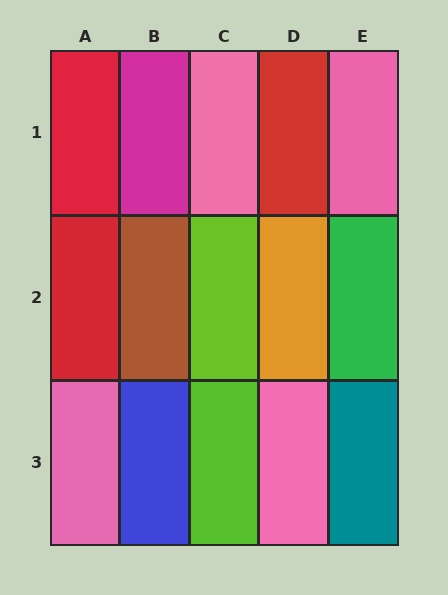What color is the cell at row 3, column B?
Blue.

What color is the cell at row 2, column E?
Green.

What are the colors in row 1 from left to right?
Red, magenta, pink, red, pink.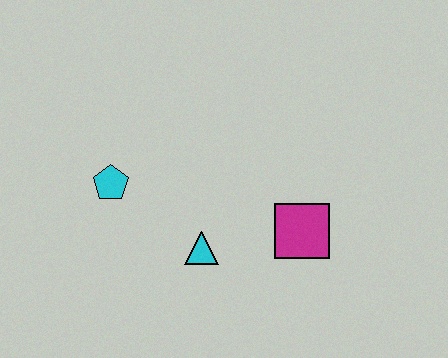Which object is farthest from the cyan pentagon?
The magenta square is farthest from the cyan pentagon.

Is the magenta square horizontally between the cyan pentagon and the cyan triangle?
No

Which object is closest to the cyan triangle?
The magenta square is closest to the cyan triangle.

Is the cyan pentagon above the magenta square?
Yes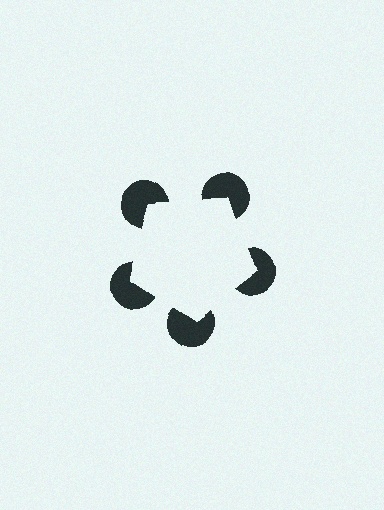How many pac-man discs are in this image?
There are 5 — one at each vertex of the illusory pentagon.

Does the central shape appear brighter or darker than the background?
It typically appears slightly brighter than the background, even though no actual brightness change is drawn.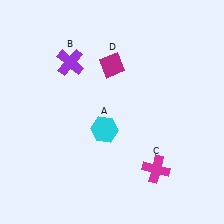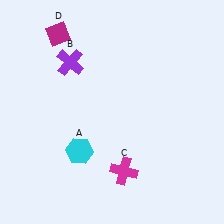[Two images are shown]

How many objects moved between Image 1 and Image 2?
3 objects moved between the two images.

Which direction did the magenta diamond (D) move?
The magenta diamond (D) moved left.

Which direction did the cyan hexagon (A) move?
The cyan hexagon (A) moved left.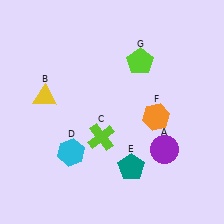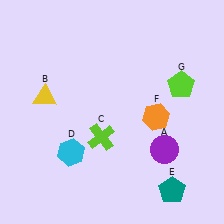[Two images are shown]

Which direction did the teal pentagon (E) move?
The teal pentagon (E) moved right.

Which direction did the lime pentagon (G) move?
The lime pentagon (G) moved right.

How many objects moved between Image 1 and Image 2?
2 objects moved between the two images.